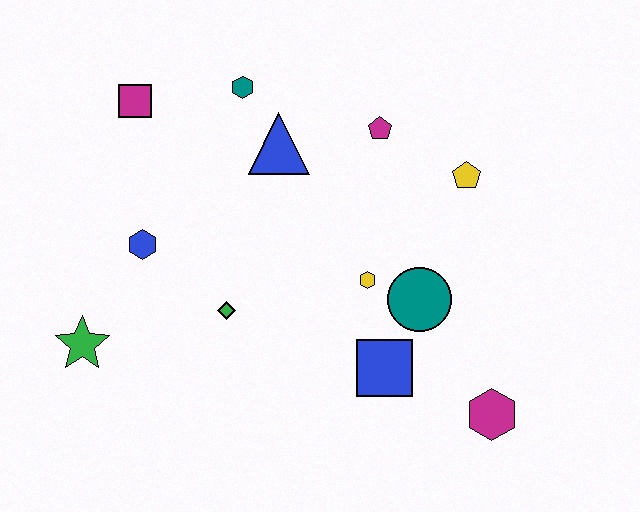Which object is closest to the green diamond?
The blue hexagon is closest to the green diamond.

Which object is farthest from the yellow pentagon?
The green star is farthest from the yellow pentagon.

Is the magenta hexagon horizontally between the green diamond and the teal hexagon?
No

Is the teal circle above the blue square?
Yes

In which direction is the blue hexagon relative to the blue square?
The blue hexagon is to the left of the blue square.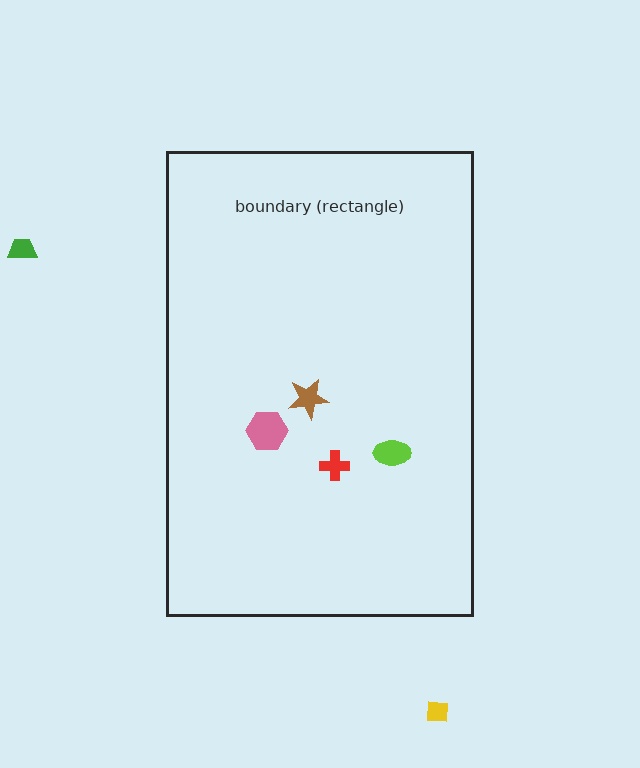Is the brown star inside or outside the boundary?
Inside.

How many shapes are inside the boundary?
4 inside, 2 outside.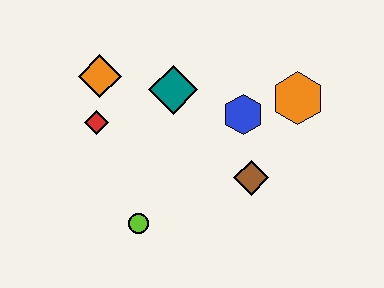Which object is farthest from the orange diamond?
The orange hexagon is farthest from the orange diamond.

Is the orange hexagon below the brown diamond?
No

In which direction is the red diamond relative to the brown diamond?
The red diamond is to the left of the brown diamond.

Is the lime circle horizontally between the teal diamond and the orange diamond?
Yes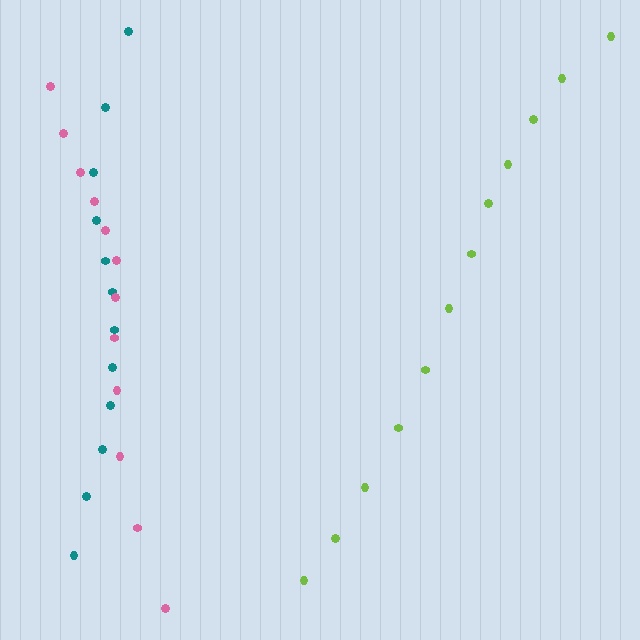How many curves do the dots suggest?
There are 3 distinct paths.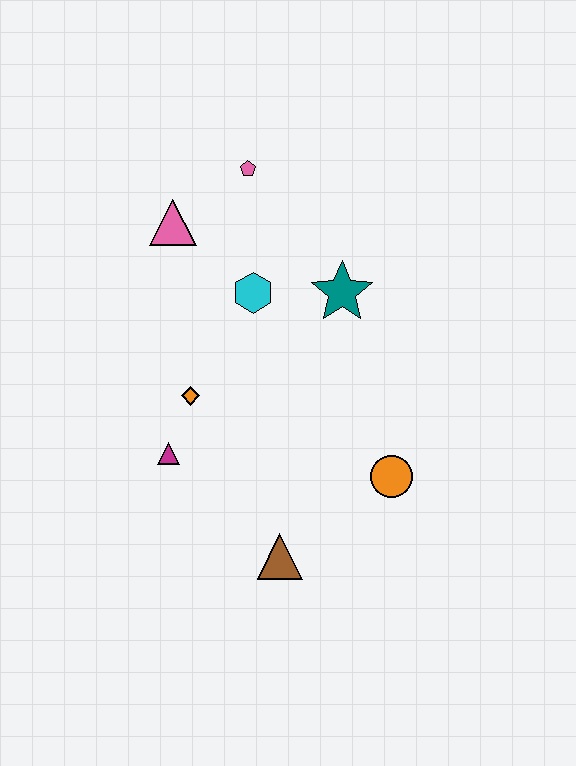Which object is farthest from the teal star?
The brown triangle is farthest from the teal star.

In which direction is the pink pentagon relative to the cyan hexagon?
The pink pentagon is above the cyan hexagon.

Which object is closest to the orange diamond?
The magenta triangle is closest to the orange diamond.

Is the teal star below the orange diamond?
No